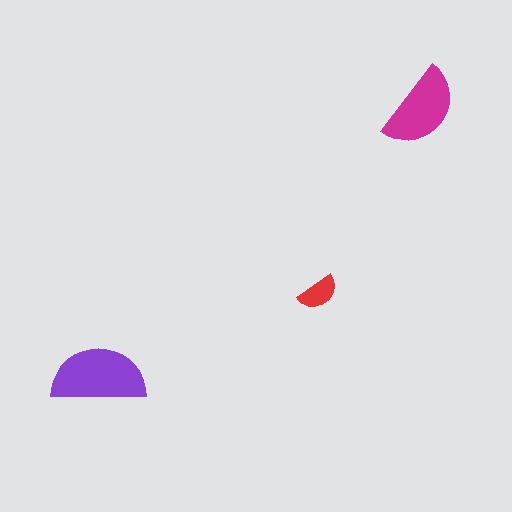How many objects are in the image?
There are 3 objects in the image.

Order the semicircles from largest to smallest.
the purple one, the magenta one, the red one.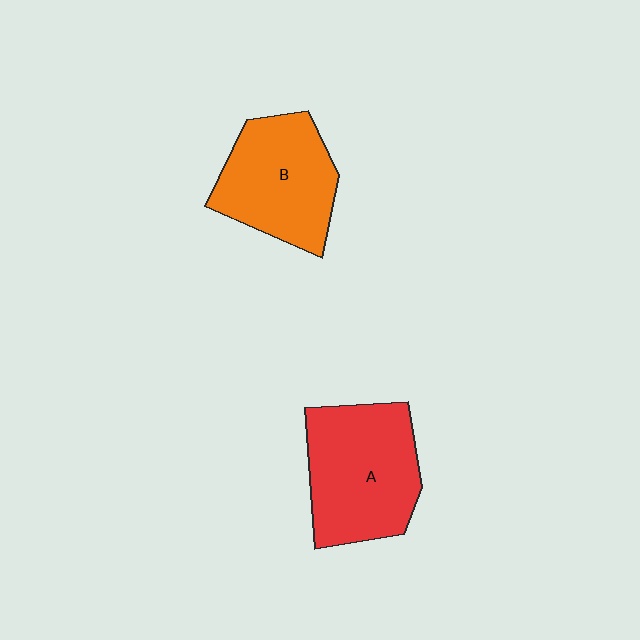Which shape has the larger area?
Shape A (red).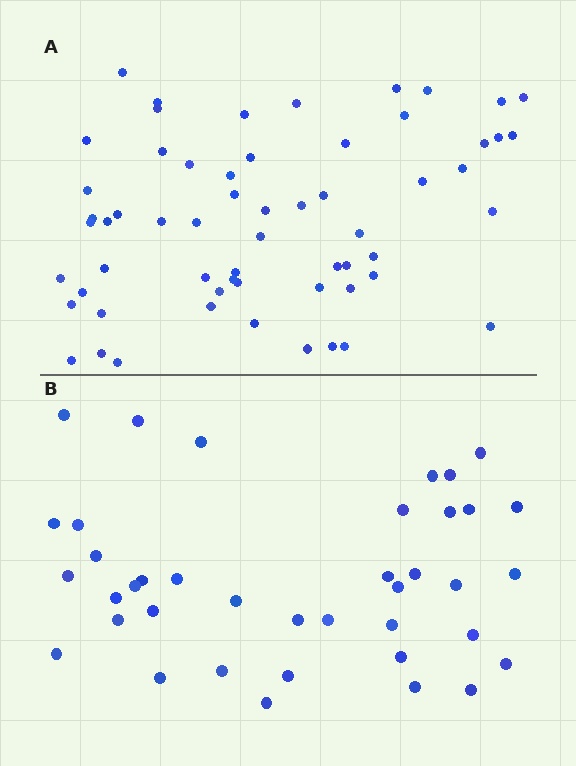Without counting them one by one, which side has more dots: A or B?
Region A (the top region) has more dots.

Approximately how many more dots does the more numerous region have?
Region A has approximately 20 more dots than region B.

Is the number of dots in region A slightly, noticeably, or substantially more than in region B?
Region A has substantially more. The ratio is roughly 1.5 to 1.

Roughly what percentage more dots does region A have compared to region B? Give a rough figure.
About 55% more.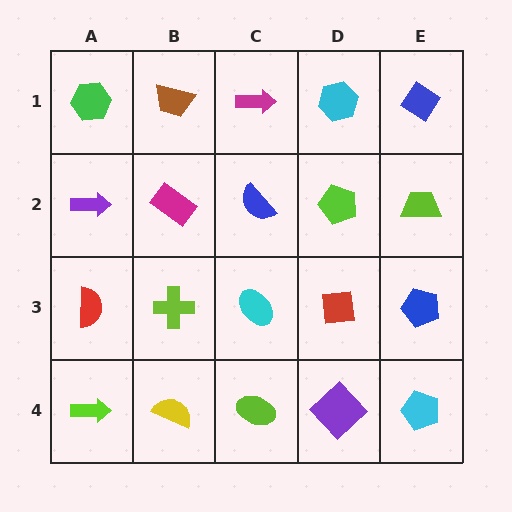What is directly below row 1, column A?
A purple arrow.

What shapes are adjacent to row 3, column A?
A purple arrow (row 2, column A), a lime arrow (row 4, column A), a lime cross (row 3, column B).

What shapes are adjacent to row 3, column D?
A lime pentagon (row 2, column D), a purple diamond (row 4, column D), a cyan ellipse (row 3, column C), a blue pentagon (row 3, column E).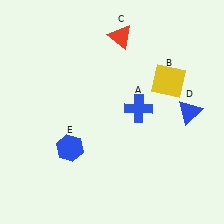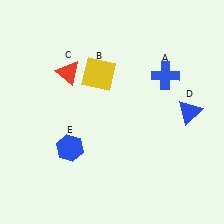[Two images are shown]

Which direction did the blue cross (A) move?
The blue cross (A) moved up.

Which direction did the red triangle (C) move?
The red triangle (C) moved left.